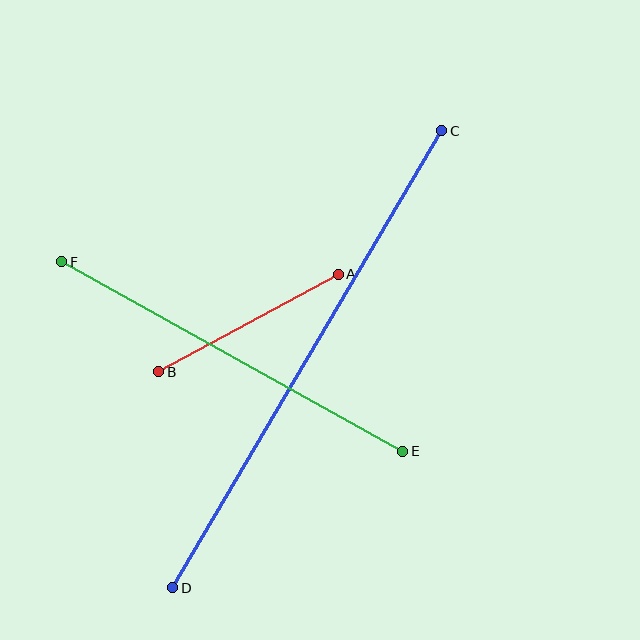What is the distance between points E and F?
The distance is approximately 390 pixels.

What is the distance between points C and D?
The distance is approximately 531 pixels.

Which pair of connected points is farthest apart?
Points C and D are farthest apart.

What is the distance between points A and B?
The distance is approximately 204 pixels.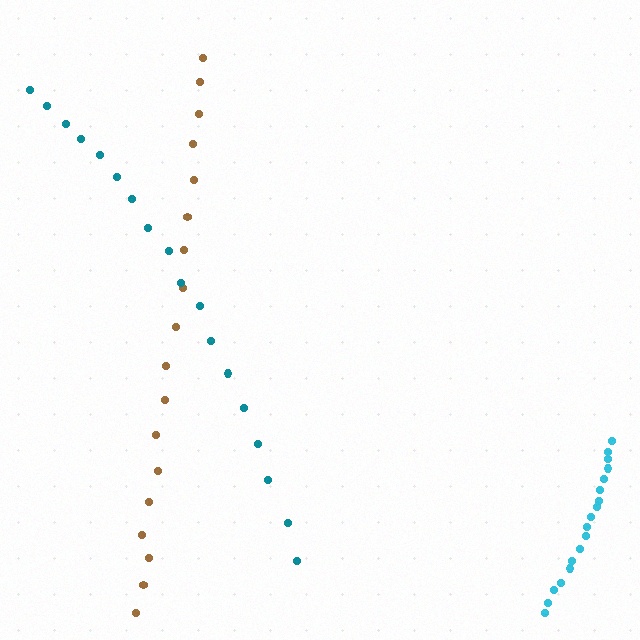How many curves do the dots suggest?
There are 3 distinct paths.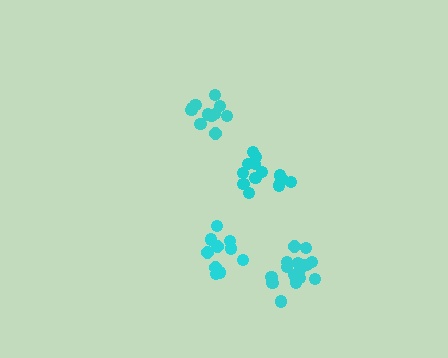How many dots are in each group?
Group 1: 11 dots, Group 2: 10 dots, Group 3: 16 dots, Group 4: 13 dots (50 total).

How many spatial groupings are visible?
There are 4 spatial groupings.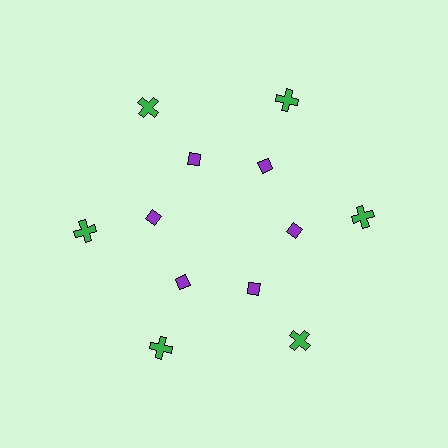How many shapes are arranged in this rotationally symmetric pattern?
There are 12 shapes, arranged in 6 groups of 2.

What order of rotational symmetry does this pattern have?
This pattern has 6-fold rotational symmetry.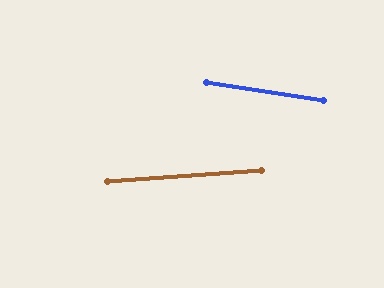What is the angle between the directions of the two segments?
Approximately 13 degrees.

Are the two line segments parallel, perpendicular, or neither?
Neither parallel nor perpendicular — they differ by about 13°.